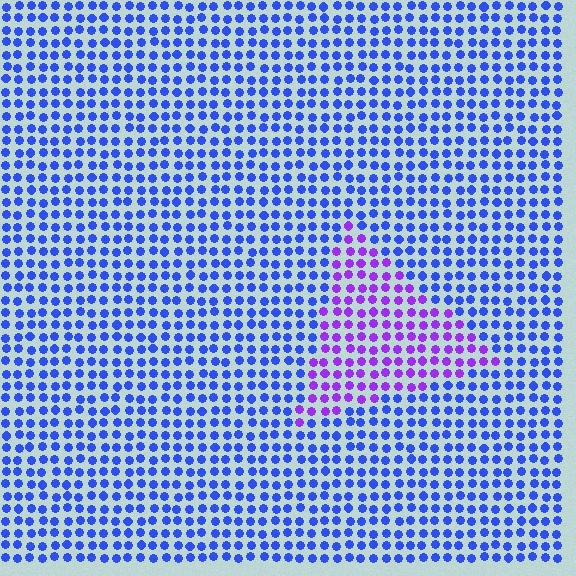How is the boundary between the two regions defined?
The boundary is defined purely by a slight shift in hue (about 47 degrees). Spacing, size, and orientation are identical on both sides.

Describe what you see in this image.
The image is filled with small blue elements in a uniform arrangement. A triangle-shaped region is visible where the elements are tinted to a slightly different hue, forming a subtle color boundary.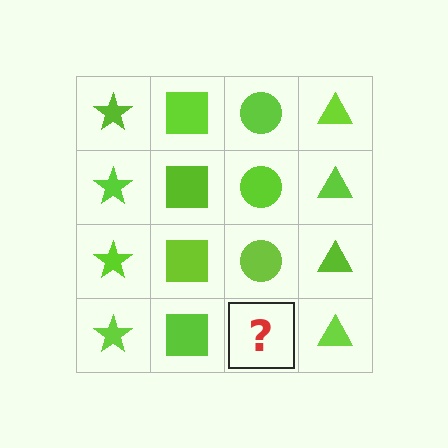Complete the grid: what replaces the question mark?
The question mark should be replaced with a lime circle.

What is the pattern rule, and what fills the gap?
The rule is that each column has a consistent shape. The gap should be filled with a lime circle.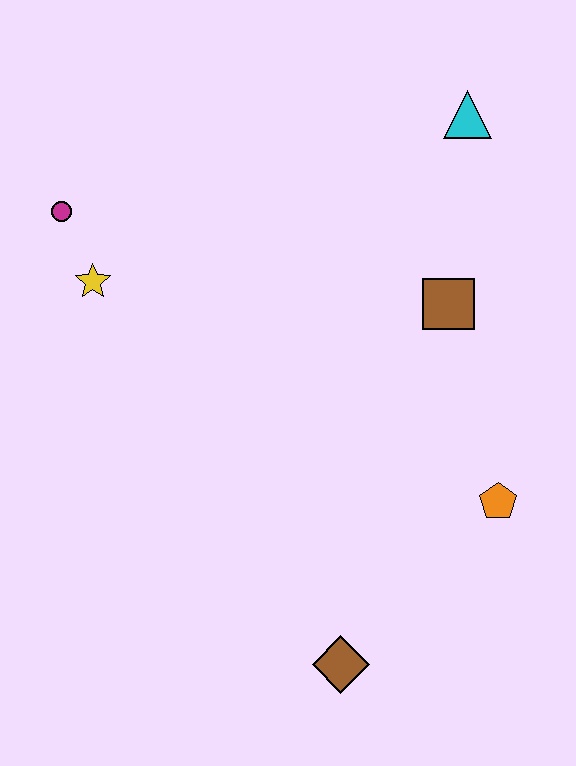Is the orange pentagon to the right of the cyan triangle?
Yes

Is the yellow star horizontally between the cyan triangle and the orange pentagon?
No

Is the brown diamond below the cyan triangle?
Yes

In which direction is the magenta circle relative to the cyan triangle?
The magenta circle is to the left of the cyan triangle.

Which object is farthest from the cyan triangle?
The brown diamond is farthest from the cyan triangle.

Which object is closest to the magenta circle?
The yellow star is closest to the magenta circle.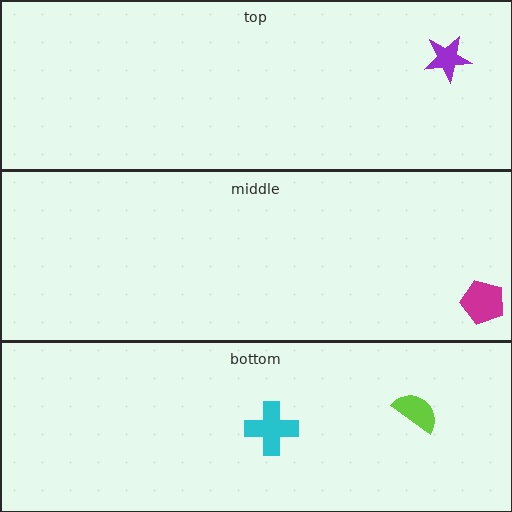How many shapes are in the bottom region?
2.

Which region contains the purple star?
The top region.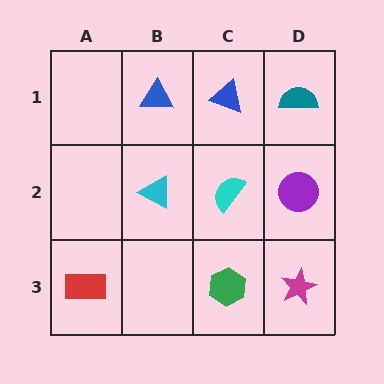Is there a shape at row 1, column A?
No, that cell is empty.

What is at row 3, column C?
A green hexagon.